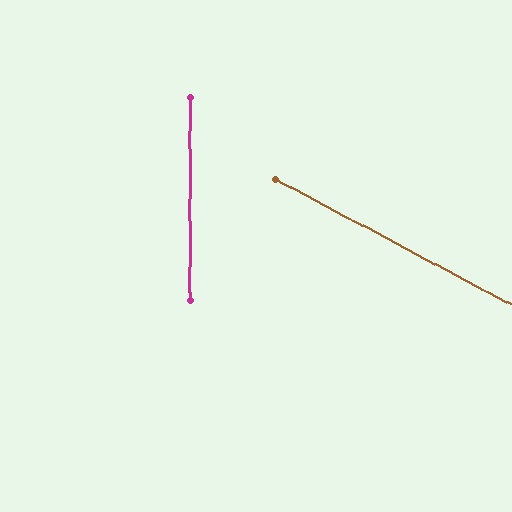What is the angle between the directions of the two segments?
Approximately 62 degrees.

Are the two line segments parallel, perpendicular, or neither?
Neither parallel nor perpendicular — they differ by about 62°.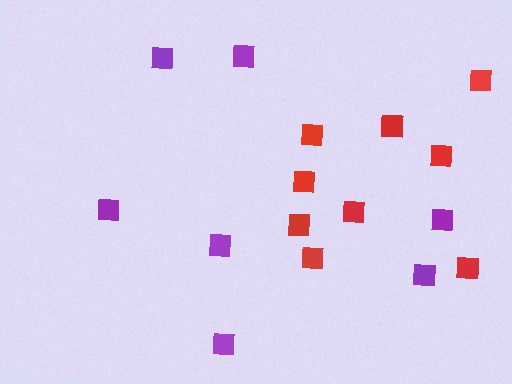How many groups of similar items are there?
There are 2 groups: one group of red squares (9) and one group of purple squares (7).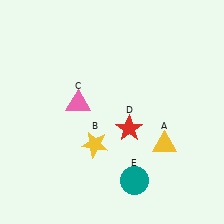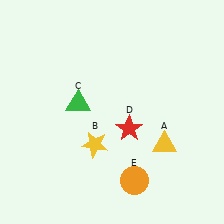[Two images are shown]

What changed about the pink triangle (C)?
In Image 1, C is pink. In Image 2, it changed to green.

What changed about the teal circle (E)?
In Image 1, E is teal. In Image 2, it changed to orange.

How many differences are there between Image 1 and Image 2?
There are 2 differences between the two images.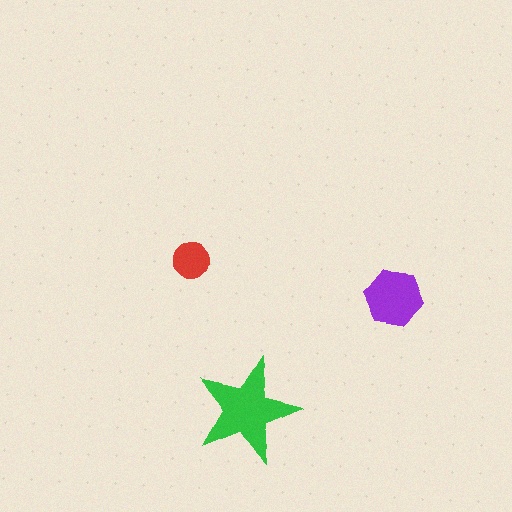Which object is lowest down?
The green star is bottommost.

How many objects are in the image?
There are 3 objects in the image.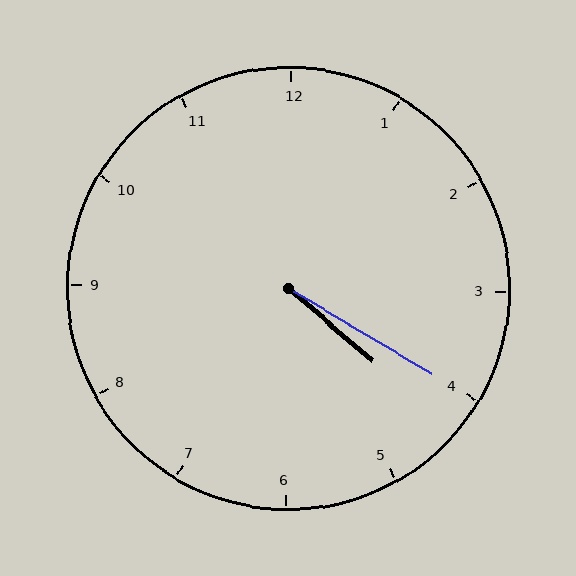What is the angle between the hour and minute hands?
Approximately 10 degrees.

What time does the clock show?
4:20.